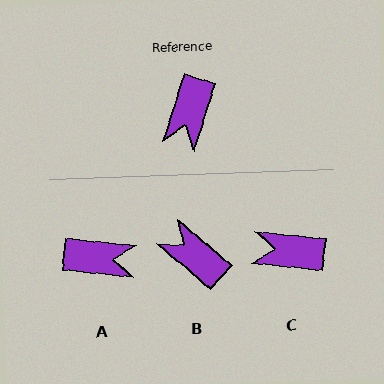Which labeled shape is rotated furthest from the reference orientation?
B, about 113 degrees away.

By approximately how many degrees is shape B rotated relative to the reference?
Approximately 113 degrees clockwise.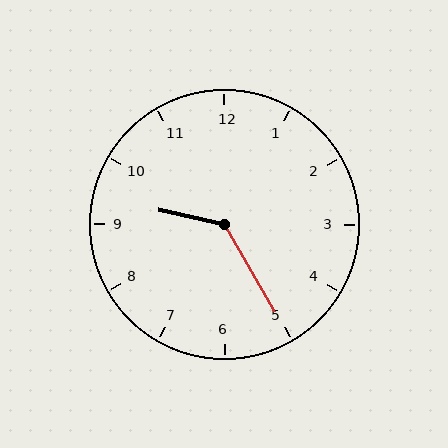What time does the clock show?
9:25.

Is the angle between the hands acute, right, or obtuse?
It is obtuse.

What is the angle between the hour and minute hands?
Approximately 132 degrees.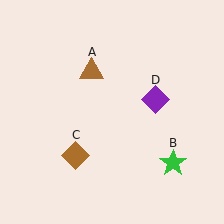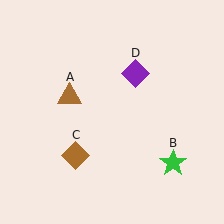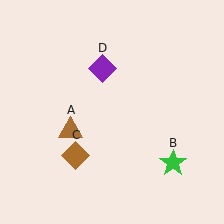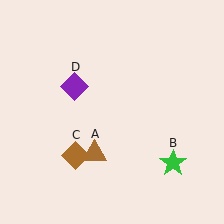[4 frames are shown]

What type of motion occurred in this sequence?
The brown triangle (object A), purple diamond (object D) rotated counterclockwise around the center of the scene.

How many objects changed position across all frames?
2 objects changed position: brown triangle (object A), purple diamond (object D).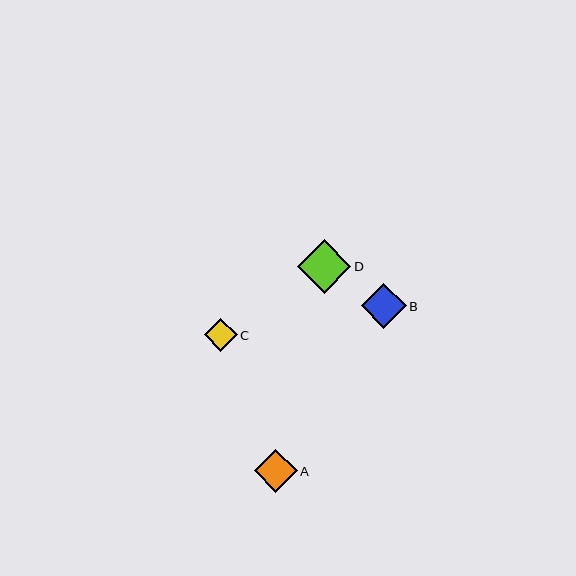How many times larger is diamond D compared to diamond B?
Diamond D is approximately 1.2 times the size of diamond B.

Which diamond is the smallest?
Diamond C is the smallest with a size of approximately 33 pixels.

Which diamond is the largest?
Diamond D is the largest with a size of approximately 54 pixels.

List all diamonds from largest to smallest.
From largest to smallest: D, B, A, C.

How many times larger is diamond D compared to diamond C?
Diamond D is approximately 1.6 times the size of diamond C.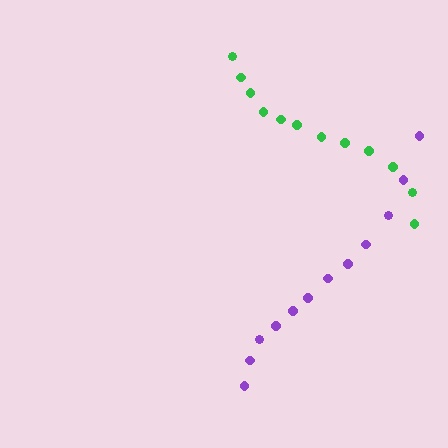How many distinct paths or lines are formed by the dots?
There are 2 distinct paths.